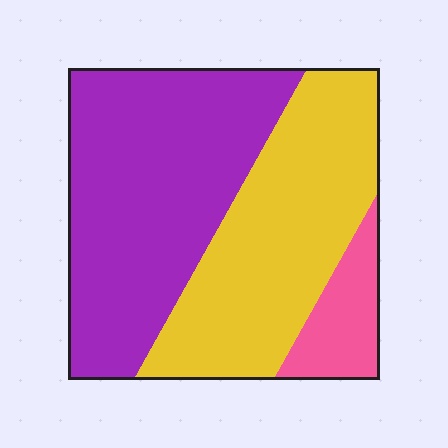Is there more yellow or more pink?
Yellow.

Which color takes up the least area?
Pink, at roughly 10%.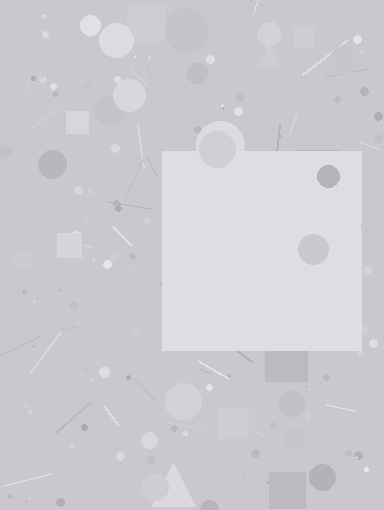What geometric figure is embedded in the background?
A square is embedded in the background.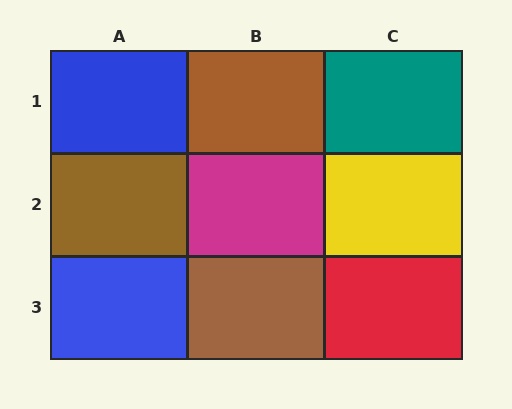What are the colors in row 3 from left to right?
Blue, brown, red.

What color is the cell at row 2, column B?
Magenta.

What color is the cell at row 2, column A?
Brown.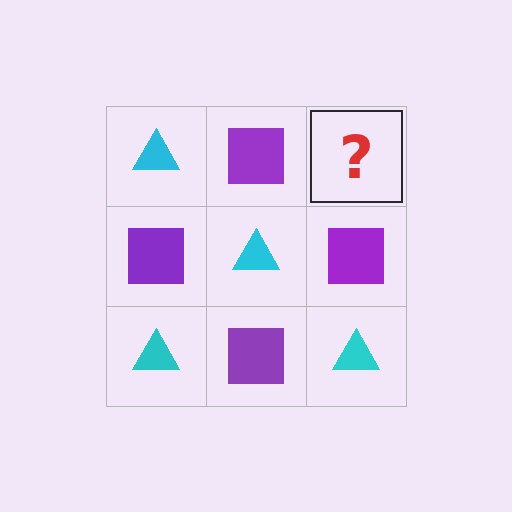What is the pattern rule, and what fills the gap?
The rule is that it alternates cyan triangle and purple square in a checkerboard pattern. The gap should be filled with a cyan triangle.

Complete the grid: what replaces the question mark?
The question mark should be replaced with a cyan triangle.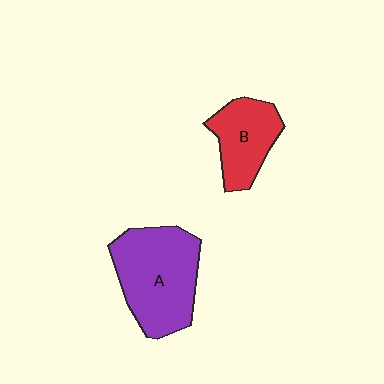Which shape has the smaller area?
Shape B (red).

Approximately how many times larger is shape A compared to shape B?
Approximately 1.7 times.